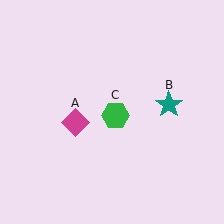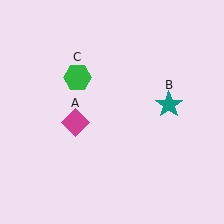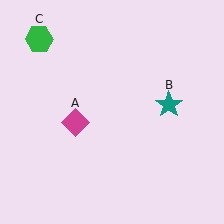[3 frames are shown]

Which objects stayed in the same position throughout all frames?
Magenta diamond (object A) and teal star (object B) remained stationary.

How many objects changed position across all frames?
1 object changed position: green hexagon (object C).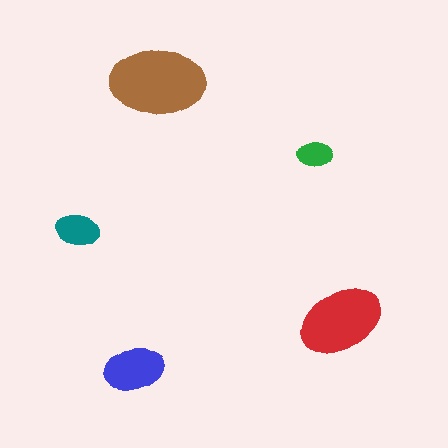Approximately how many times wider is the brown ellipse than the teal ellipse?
About 2 times wider.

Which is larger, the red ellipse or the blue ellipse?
The red one.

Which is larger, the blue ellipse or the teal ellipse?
The blue one.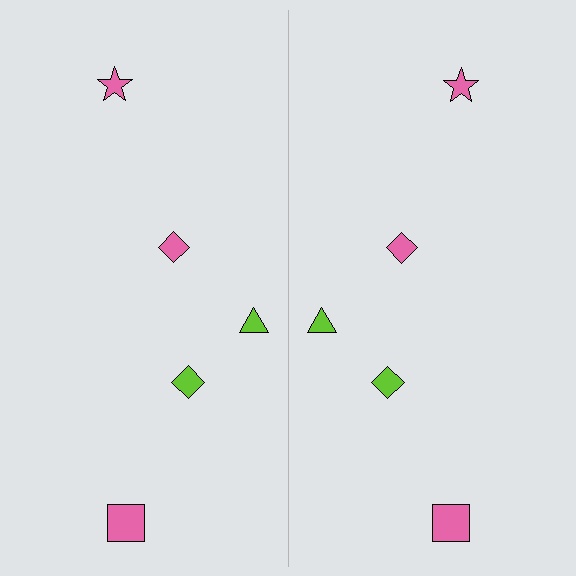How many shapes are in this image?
There are 10 shapes in this image.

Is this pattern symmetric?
Yes, this pattern has bilateral (reflection) symmetry.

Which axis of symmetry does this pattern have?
The pattern has a vertical axis of symmetry running through the center of the image.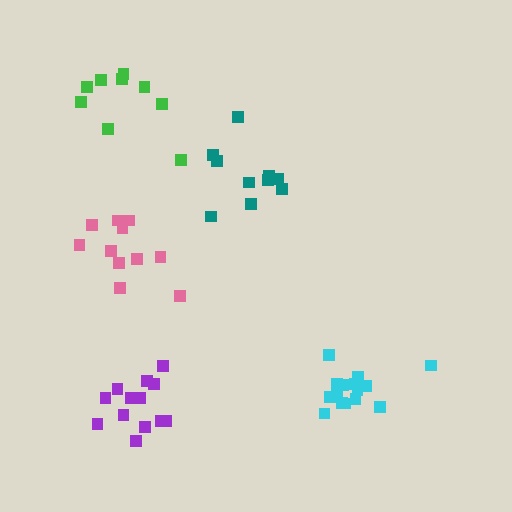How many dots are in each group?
Group 1: 10 dots, Group 2: 9 dots, Group 3: 13 dots, Group 4: 15 dots, Group 5: 11 dots (58 total).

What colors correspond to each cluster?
The clusters are colored: teal, green, purple, cyan, pink.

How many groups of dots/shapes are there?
There are 5 groups.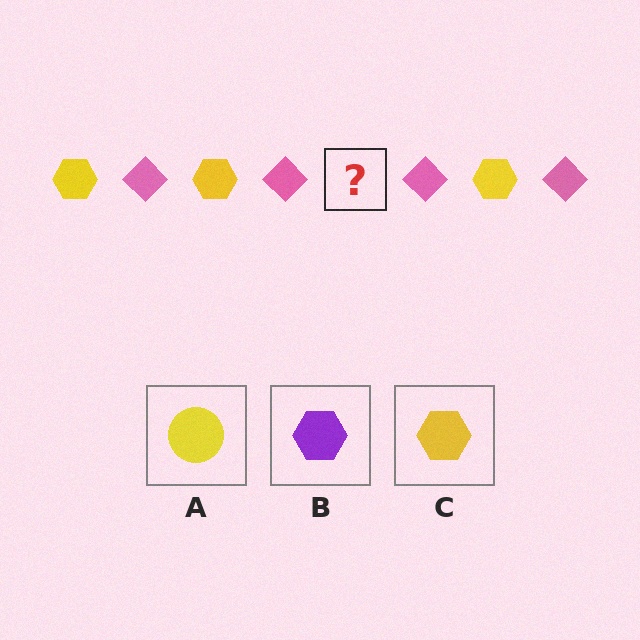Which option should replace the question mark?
Option C.